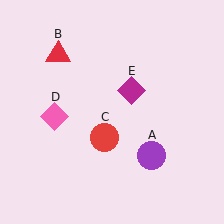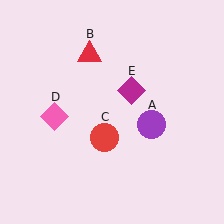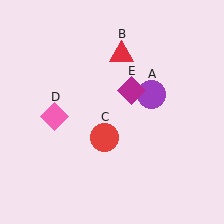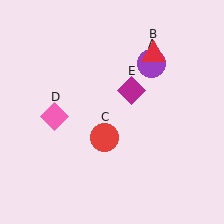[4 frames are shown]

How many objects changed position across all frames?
2 objects changed position: purple circle (object A), red triangle (object B).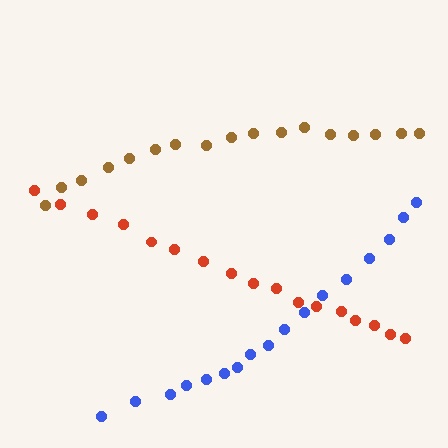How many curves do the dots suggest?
There are 3 distinct paths.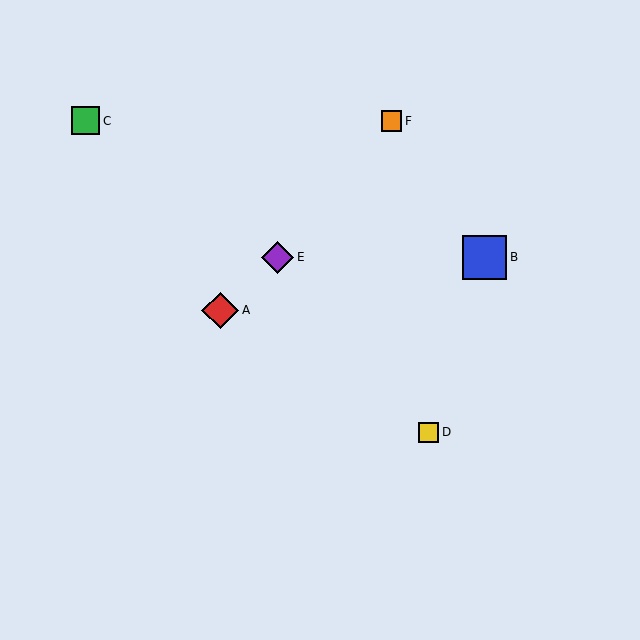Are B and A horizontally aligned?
No, B is at y≈257 and A is at y≈310.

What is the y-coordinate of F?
Object F is at y≈121.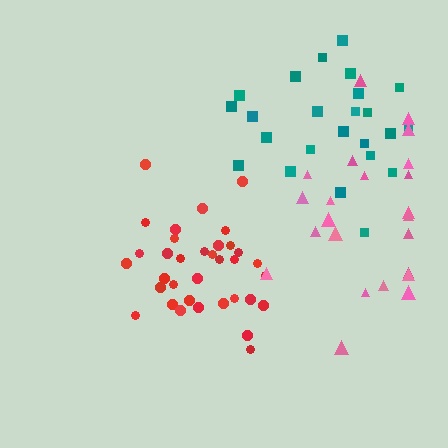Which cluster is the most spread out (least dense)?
Pink.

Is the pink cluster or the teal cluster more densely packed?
Teal.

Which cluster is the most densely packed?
Red.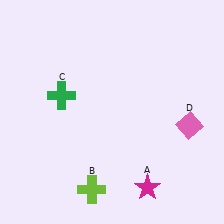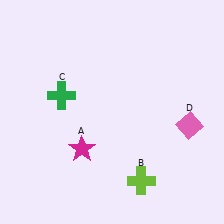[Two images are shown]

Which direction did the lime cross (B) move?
The lime cross (B) moved right.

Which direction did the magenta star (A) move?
The magenta star (A) moved left.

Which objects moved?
The objects that moved are: the magenta star (A), the lime cross (B).